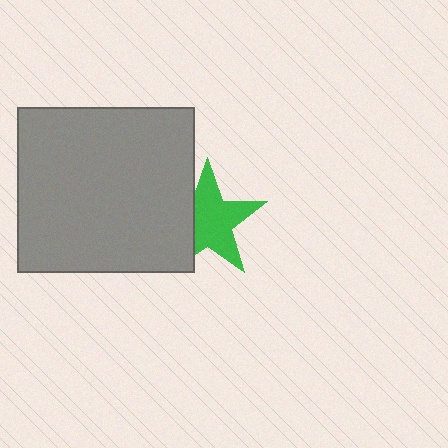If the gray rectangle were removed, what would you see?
You would see the complete green star.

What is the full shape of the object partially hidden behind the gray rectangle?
The partially hidden object is a green star.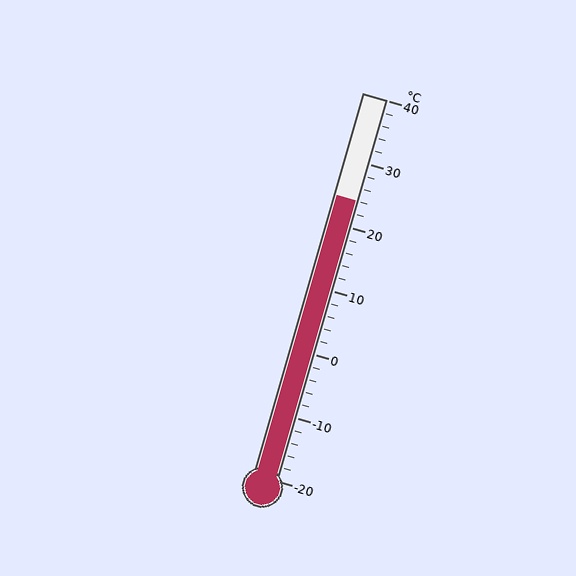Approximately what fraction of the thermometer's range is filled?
The thermometer is filled to approximately 75% of its range.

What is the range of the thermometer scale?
The thermometer scale ranges from -20°C to 40°C.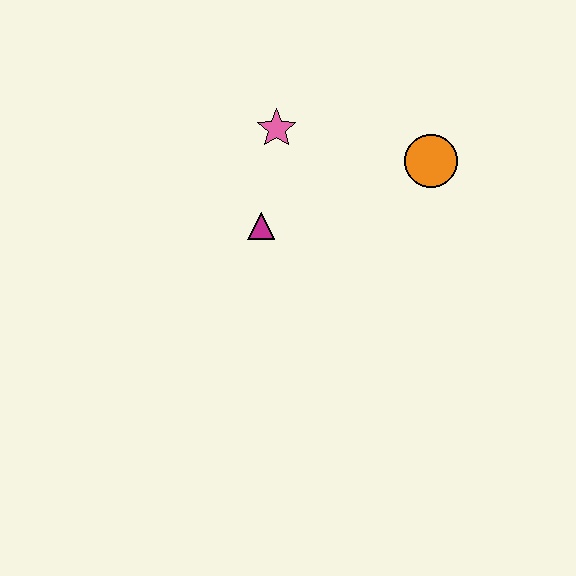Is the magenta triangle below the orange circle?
Yes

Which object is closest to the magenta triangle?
The pink star is closest to the magenta triangle.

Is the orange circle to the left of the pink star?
No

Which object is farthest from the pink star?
The orange circle is farthest from the pink star.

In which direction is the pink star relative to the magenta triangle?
The pink star is above the magenta triangle.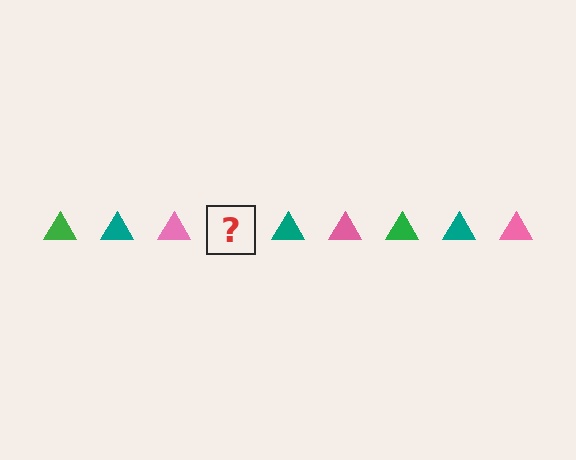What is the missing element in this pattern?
The missing element is a green triangle.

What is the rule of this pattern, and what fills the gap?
The rule is that the pattern cycles through green, teal, pink triangles. The gap should be filled with a green triangle.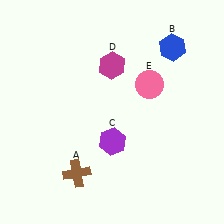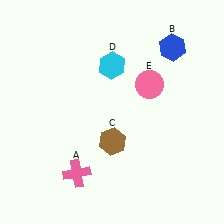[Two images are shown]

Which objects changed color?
A changed from brown to pink. C changed from purple to brown. D changed from magenta to cyan.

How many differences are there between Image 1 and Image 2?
There are 3 differences between the two images.